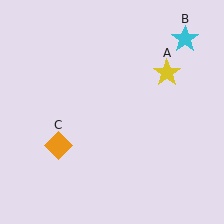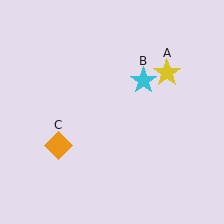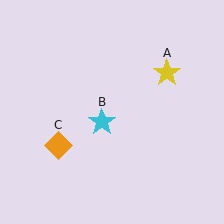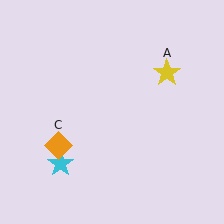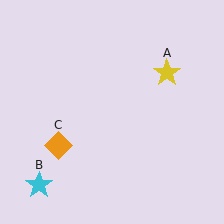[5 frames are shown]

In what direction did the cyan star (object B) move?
The cyan star (object B) moved down and to the left.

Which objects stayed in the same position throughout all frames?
Yellow star (object A) and orange diamond (object C) remained stationary.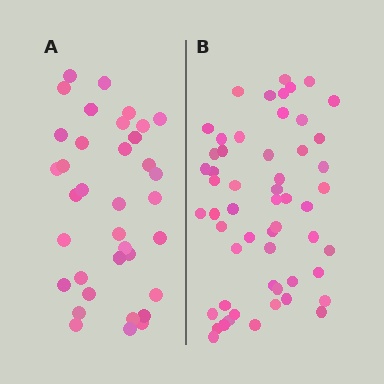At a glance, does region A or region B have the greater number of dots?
Region B (the right region) has more dots.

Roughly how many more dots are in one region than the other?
Region B has approximately 20 more dots than region A.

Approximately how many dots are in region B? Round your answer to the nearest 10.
About 60 dots. (The exact count is 55, which rounds to 60.)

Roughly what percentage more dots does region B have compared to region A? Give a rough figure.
About 55% more.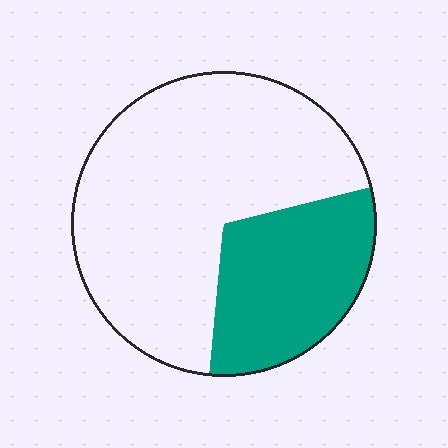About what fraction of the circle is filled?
About one third (1/3).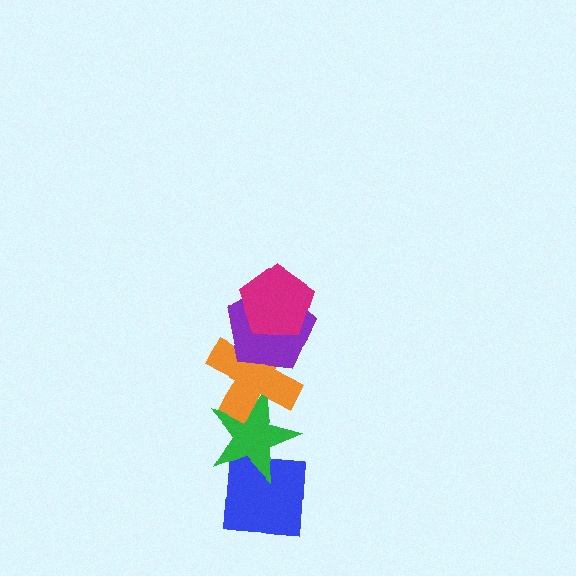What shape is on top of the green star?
The orange cross is on top of the green star.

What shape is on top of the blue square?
The green star is on top of the blue square.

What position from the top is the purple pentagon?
The purple pentagon is 2nd from the top.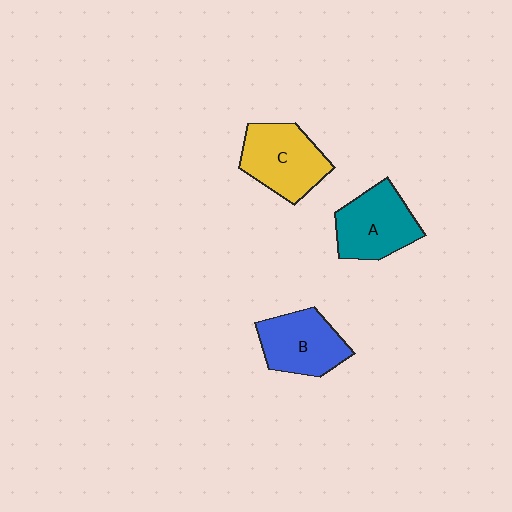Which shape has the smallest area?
Shape B (blue).